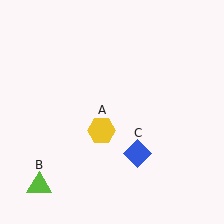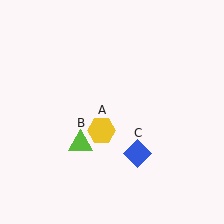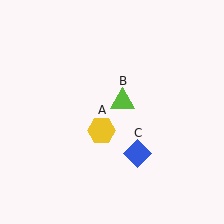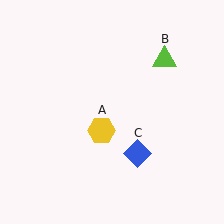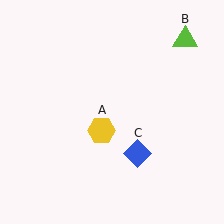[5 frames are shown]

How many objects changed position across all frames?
1 object changed position: lime triangle (object B).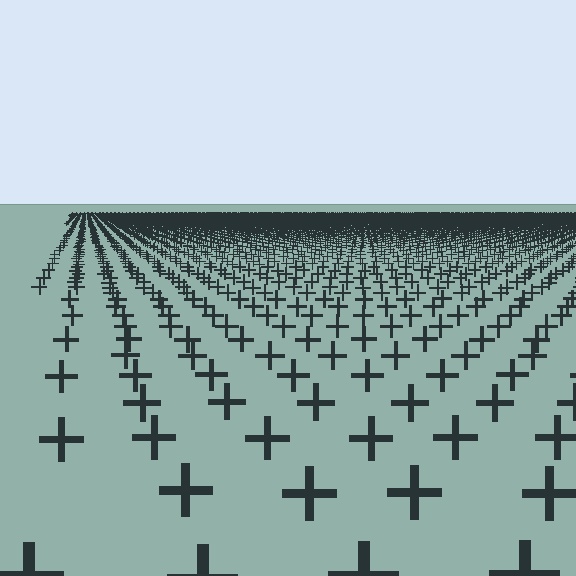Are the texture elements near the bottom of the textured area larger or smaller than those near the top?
Larger. Near the bottom, elements are closer to the viewer and appear at a bigger on-screen size.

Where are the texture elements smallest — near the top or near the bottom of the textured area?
Near the top.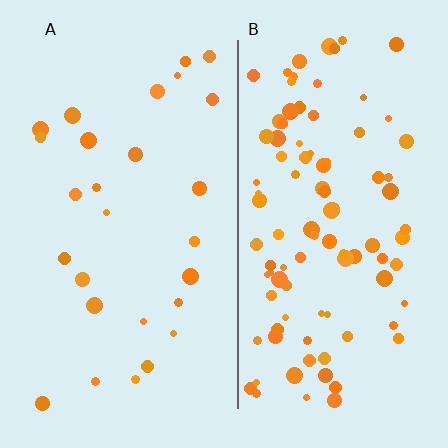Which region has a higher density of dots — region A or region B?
B (the right).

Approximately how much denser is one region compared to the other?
Approximately 3.6× — region B over region A.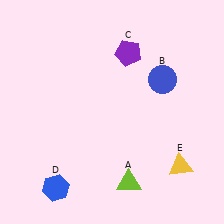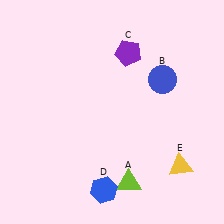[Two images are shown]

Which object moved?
The blue hexagon (D) moved right.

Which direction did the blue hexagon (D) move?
The blue hexagon (D) moved right.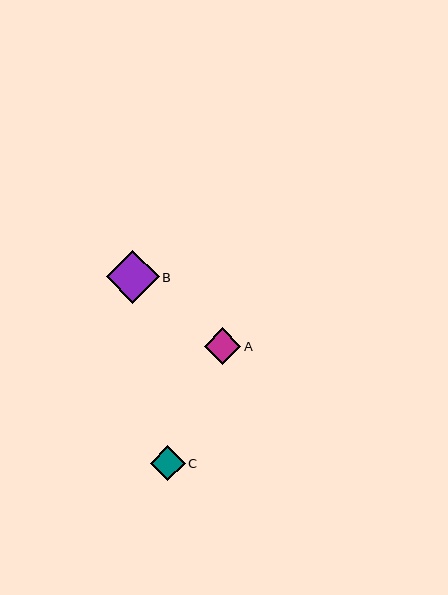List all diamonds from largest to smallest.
From largest to smallest: B, A, C.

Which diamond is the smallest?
Diamond C is the smallest with a size of approximately 35 pixels.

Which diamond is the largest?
Diamond B is the largest with a size of approximately 53 pixels.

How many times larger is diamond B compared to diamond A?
Diamond B is approximately 1.5 times the size of diamond A.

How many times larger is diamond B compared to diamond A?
Diamond B is approximately 1.5 times the size of diamond A.